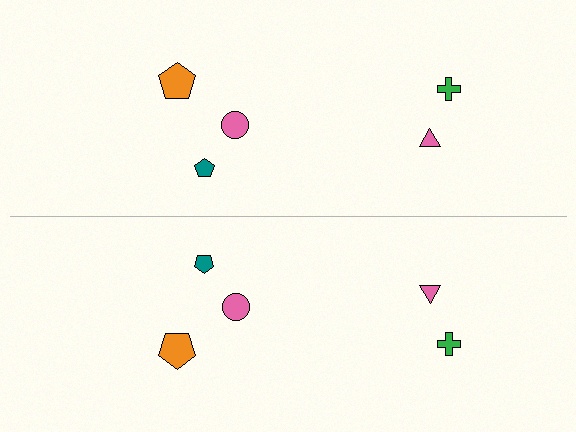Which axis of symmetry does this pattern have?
The pattern has a horizontal axis of symmetry running through the center of the image.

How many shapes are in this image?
There are 10 shapes in this image.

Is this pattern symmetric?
Yes, this pattern has bilateral (reflection) symmetry.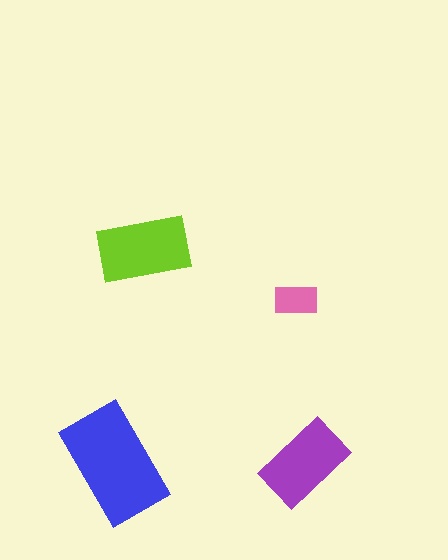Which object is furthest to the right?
The purple rectangle is rightmost.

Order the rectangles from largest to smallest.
the blue one, the lime one, the purple one, the pink one.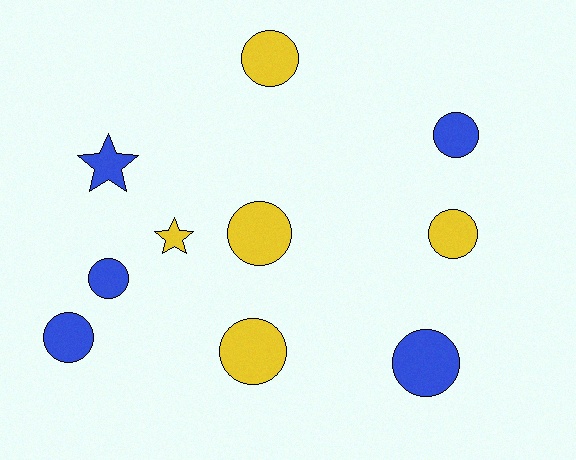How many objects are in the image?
There are 10 objects.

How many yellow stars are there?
There is 1 yellow star.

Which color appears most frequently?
Blue, with 5 objects.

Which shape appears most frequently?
Circle, with 8 objects.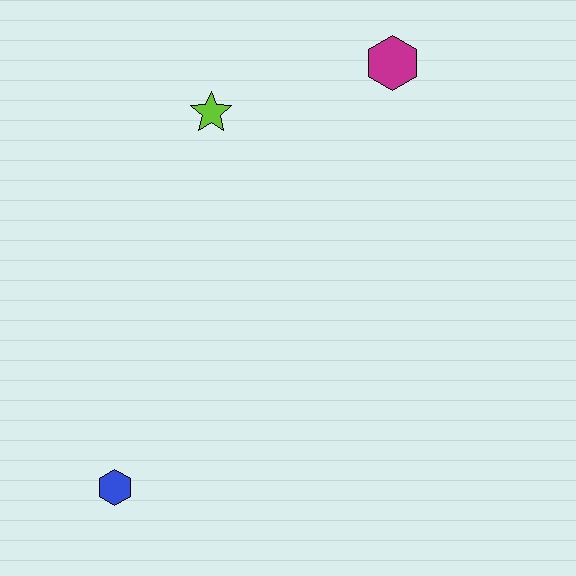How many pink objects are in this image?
There are no pink objects.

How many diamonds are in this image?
There are no diamonds.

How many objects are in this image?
There are 3 objects.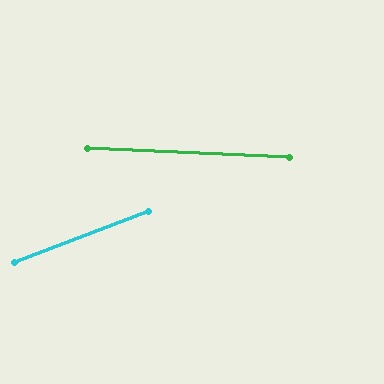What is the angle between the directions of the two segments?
Approximately 23 degrees.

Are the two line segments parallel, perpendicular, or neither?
Neither parallel nor perpendicular — they differ by about 23°.